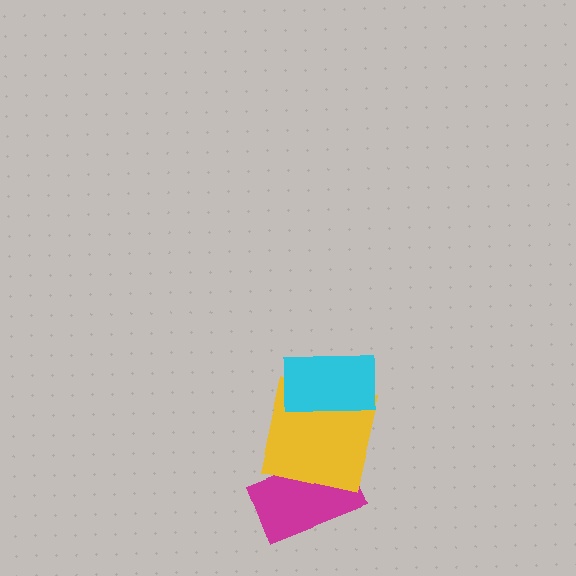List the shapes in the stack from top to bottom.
From top to bottom: the cyan rectangle, the yellow square, the magenta rectangle.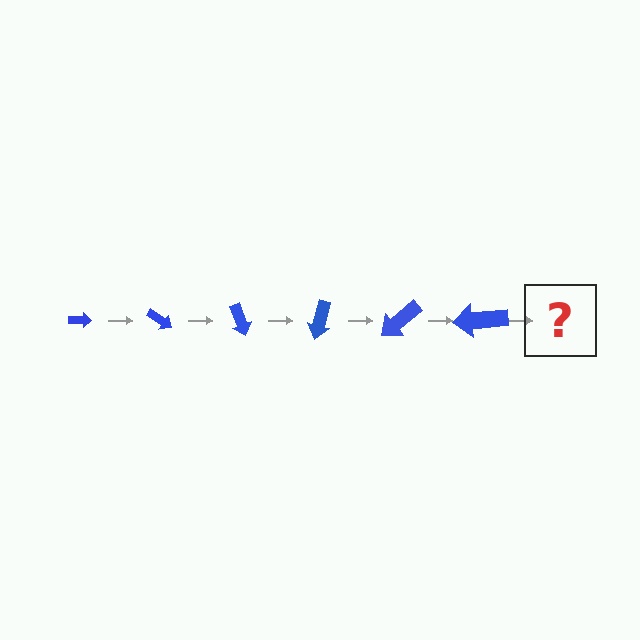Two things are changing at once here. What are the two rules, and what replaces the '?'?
The two rules are that the arrow grows larger each step and it rotates 35 degrees each step. The '?' should be an arrow, larger than the previous one and rotated 210 degrees from the start.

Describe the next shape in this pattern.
It should be an arrow, larger than the previous one and rotated 210 degrees from the start.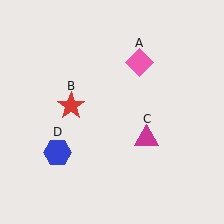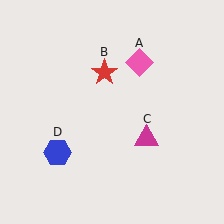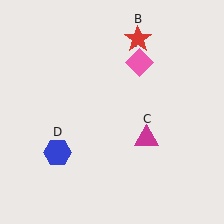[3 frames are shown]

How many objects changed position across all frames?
1 object changed position: red star (object B).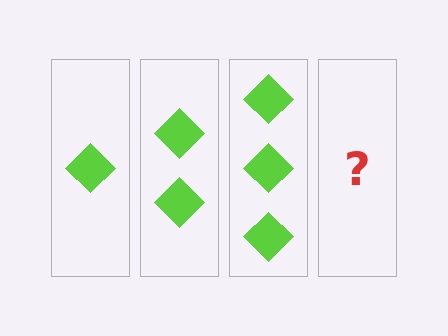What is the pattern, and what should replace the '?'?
The pattern is that each step adds one more diamond. The '?' should be 4 diamonds.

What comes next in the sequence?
The next element should be 4 diamonds.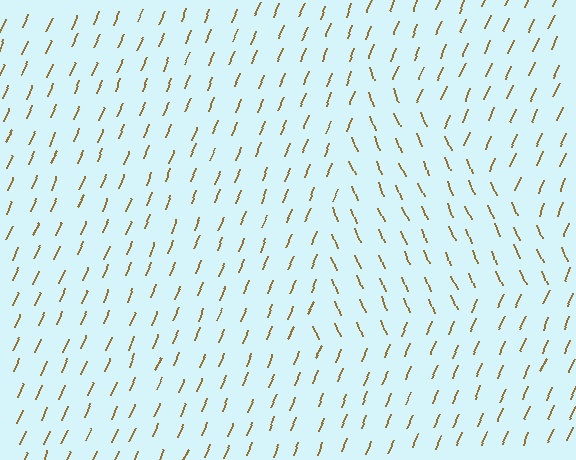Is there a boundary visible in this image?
Yes, there is a texture boundary formed by a change in line orientation.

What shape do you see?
I see a triangle.